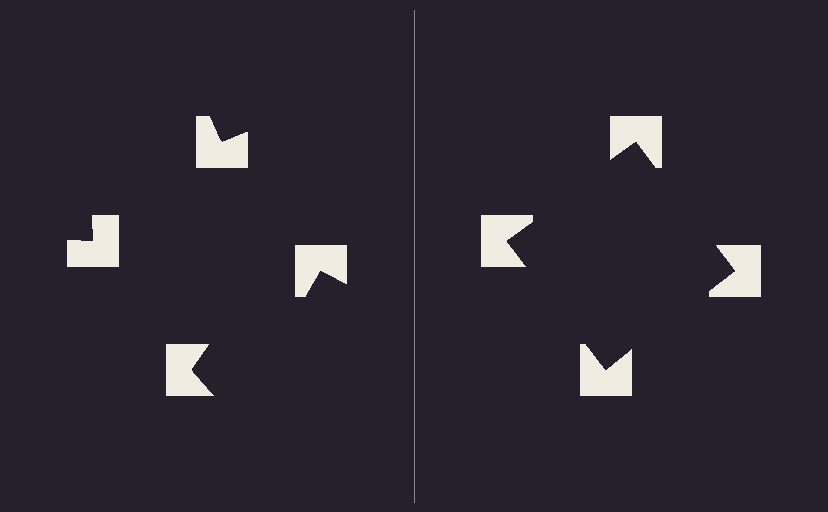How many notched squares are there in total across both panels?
8 — 4 on each side.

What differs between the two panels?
The notched squares are positioned identically on both sides; only the wedge orientations differ. On the right they align to a square; on the left they are misaligned.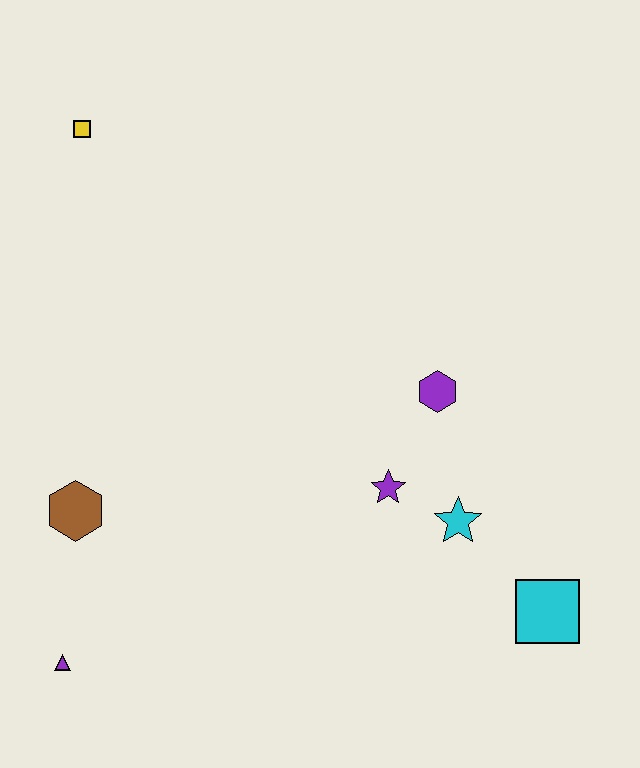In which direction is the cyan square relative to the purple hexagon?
The cyan square is below the purple hexagon.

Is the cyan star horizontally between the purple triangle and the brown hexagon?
No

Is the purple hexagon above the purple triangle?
Yes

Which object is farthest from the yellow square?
The cyan square is farthest from the yellow square.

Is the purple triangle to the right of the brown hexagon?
No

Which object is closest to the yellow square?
The brown hexagon is closest to the yellow square.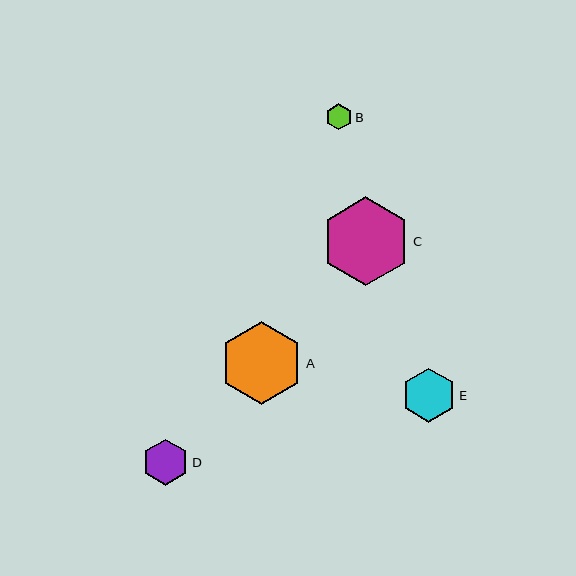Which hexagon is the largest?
Hexagon C is the largest with a size of approximately 89 pixels.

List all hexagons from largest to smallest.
From largest to smallest: C, A, E, D, B.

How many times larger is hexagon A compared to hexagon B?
Hexagon A is approximately 3.1 times the size of hexagon B.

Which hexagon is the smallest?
Hexagon B is the smallest with a size of approximately 26 pixels.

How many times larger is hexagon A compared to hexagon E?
Hexagon A is approximately 1.5 times the size of hexagon E.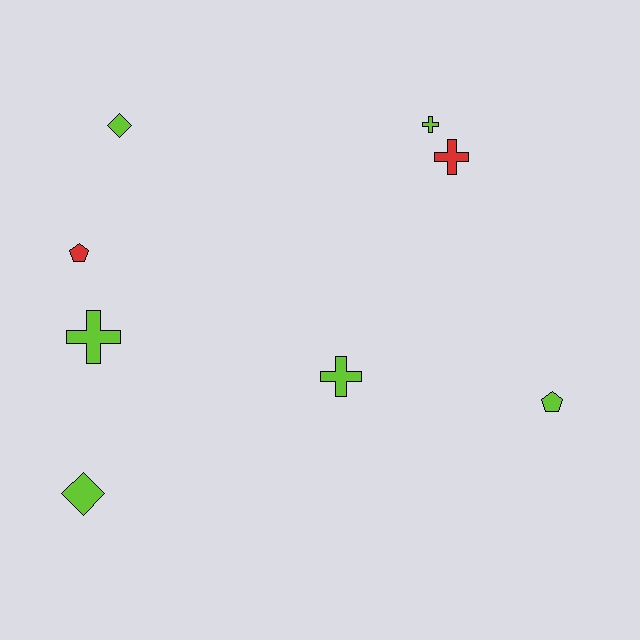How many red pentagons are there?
There is 1 red pentagon.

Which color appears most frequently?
Lime, with 6 objects.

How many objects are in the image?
There are 8 objects.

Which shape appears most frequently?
Cross, with 4 objects.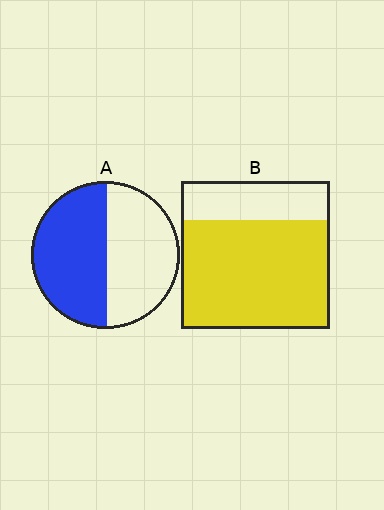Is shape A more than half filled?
Roughly half.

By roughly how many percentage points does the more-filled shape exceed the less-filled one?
By roughly 20 percentage points (B over A).